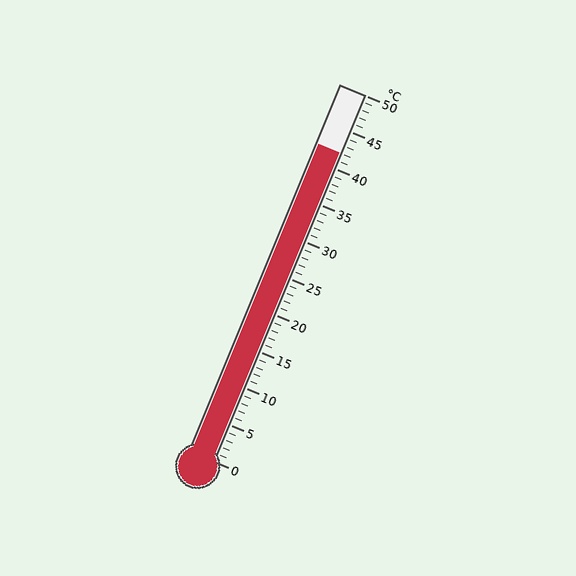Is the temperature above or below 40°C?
The temperature is above 40°C.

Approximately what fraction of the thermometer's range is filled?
The thermometer is filled to approximately 85% of its range.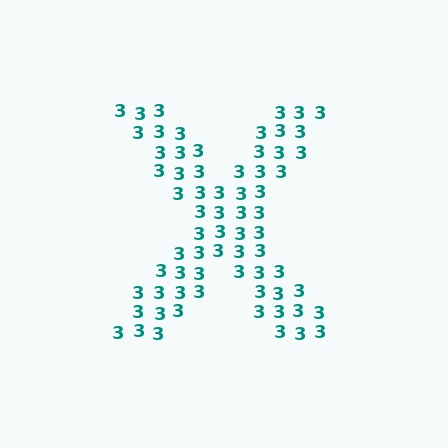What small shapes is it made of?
It is made of small digit 3's.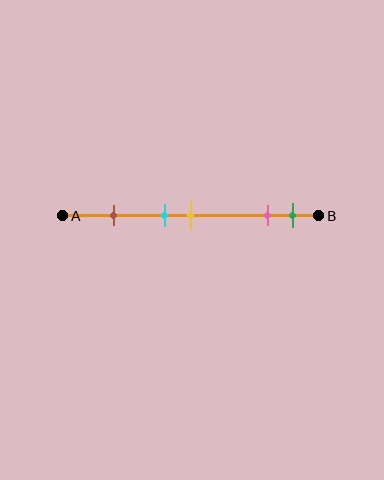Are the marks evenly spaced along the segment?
No, the marks are not evenly spaced.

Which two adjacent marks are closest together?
The cyan and yellow marks are the closest adjacent pair.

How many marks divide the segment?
There are 5 marks dividing the segment.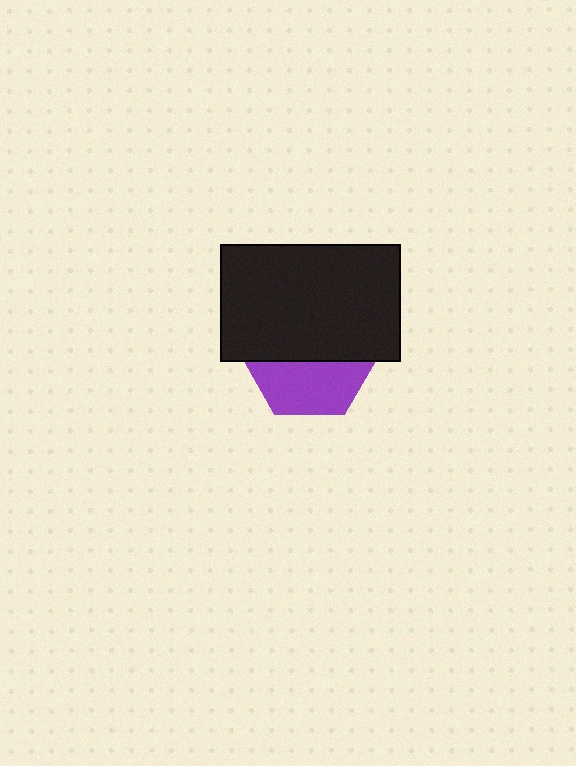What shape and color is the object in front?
The object in front is a black rectangle.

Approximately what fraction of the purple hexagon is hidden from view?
Roughly 57% of the purple hexagon is hidden behind the black rectangle.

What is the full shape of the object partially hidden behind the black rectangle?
The partially hidden object is a purple hexagon.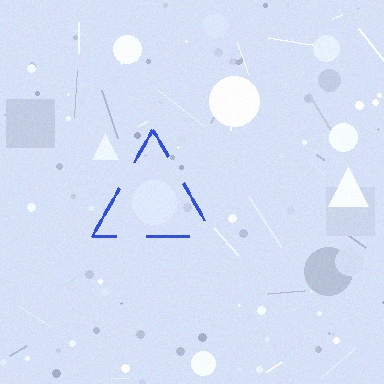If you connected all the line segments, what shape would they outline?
They would outline a triangle.